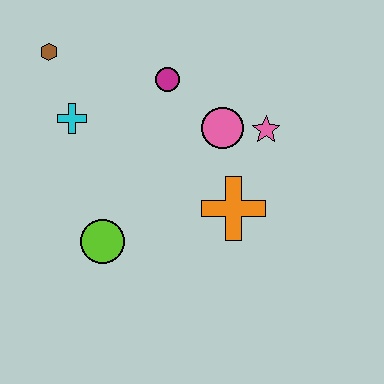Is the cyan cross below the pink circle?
No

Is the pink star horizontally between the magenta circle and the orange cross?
No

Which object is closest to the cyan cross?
The brown hexagon is closest to the cyan cross.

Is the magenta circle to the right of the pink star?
No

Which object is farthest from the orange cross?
The brown hexagon is farthest from the orange cross.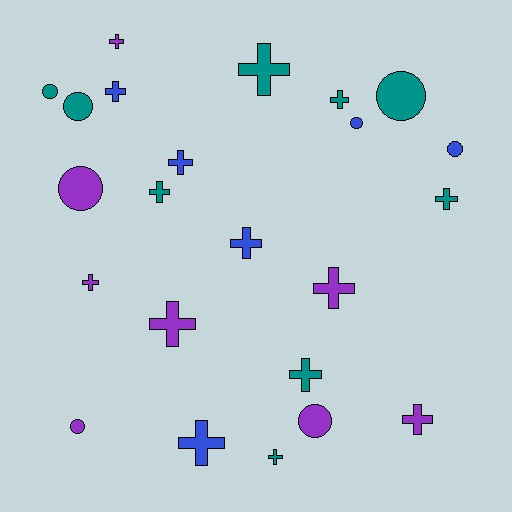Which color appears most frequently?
Teal, with 9 objects.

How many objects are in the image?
There are 23 objects.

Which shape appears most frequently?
Cross, with 15 objects.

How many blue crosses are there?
There are 4 blue crosses.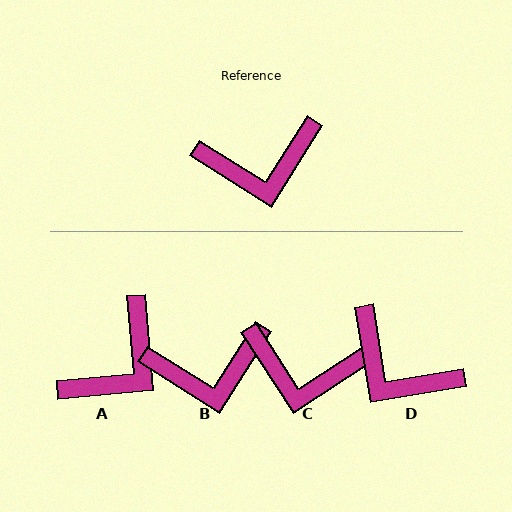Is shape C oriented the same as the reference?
No, it is off by about 25 degrees.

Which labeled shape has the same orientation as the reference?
B.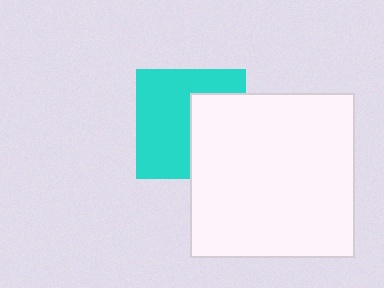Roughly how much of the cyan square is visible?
About half of it is visible (roughly 60%).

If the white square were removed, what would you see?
You would see the complete cyan square.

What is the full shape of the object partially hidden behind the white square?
The partially hidden object is a cyan square.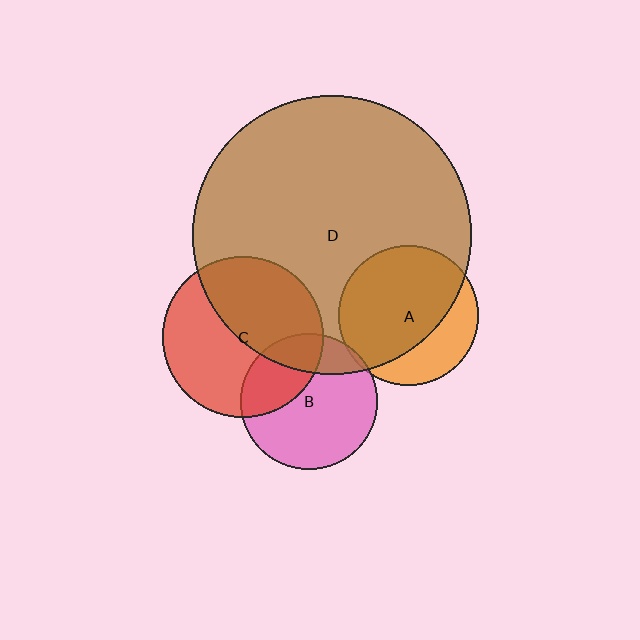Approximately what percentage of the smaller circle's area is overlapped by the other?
Approximately 30%.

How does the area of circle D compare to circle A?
Approximately 4.0 times.